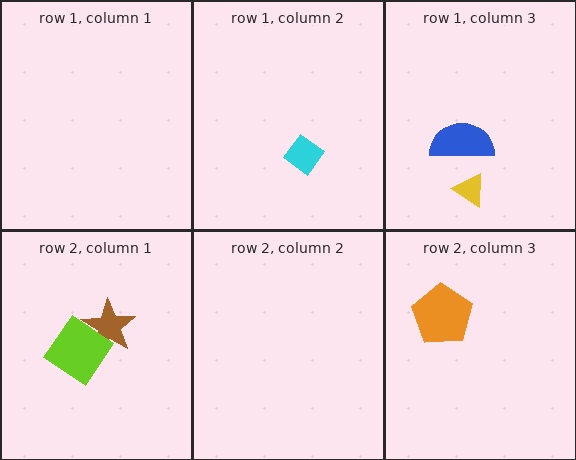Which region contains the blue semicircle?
The row 1, column 3 region.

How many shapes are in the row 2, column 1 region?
2.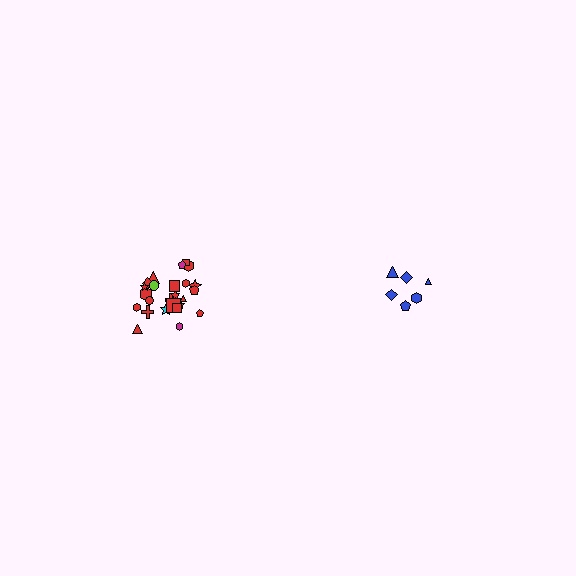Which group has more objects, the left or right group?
The left group.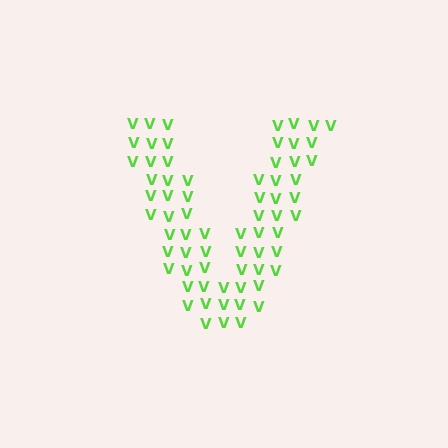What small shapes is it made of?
It is made of small letter V's.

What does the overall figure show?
The overall figure shows the letter V.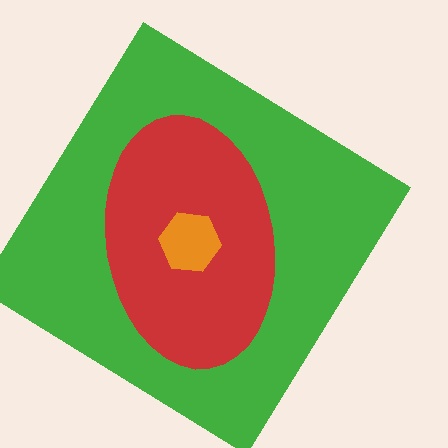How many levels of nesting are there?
3.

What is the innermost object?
The orange hexagon.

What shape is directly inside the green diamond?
The red ellipse.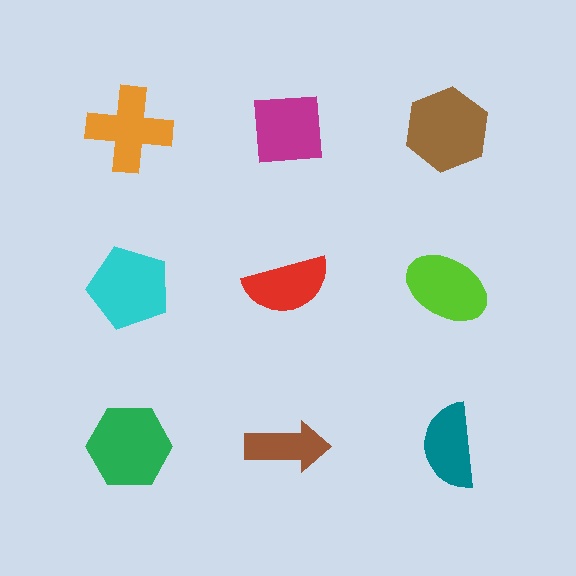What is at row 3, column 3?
A teal semicircle.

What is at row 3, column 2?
A brown arrow.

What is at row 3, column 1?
A green hexagon.